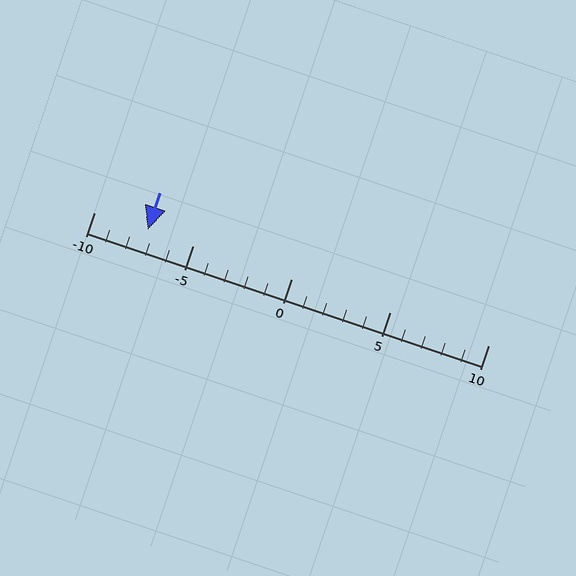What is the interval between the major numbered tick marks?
The major tick marks are spaced 5 units apart.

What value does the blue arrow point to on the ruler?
The blue arrow points to approximately -7.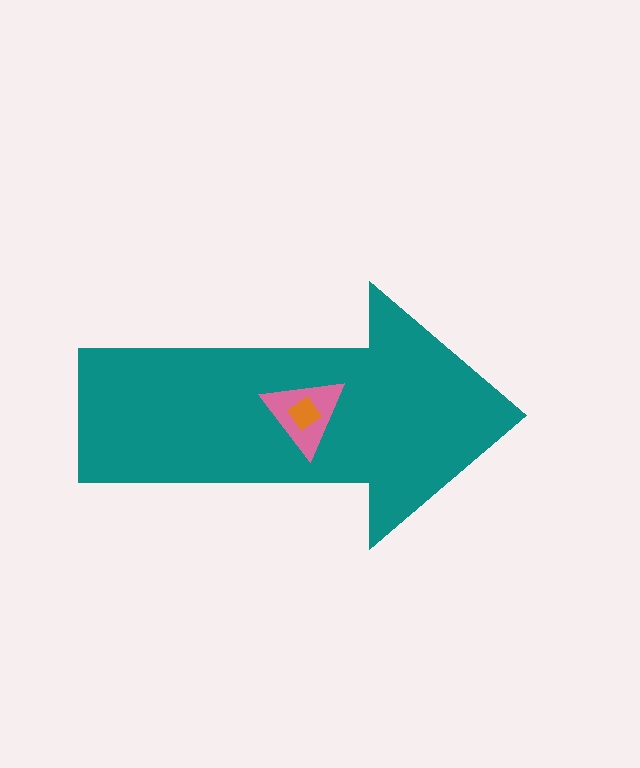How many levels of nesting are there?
3.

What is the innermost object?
The orange diamond.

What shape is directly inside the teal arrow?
The pink triangle.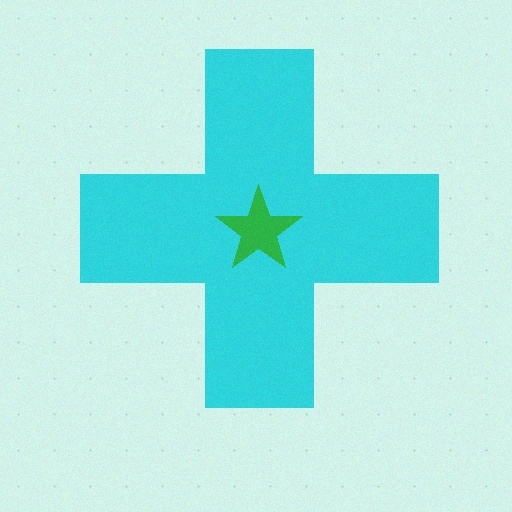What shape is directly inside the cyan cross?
The green star.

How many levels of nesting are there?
2.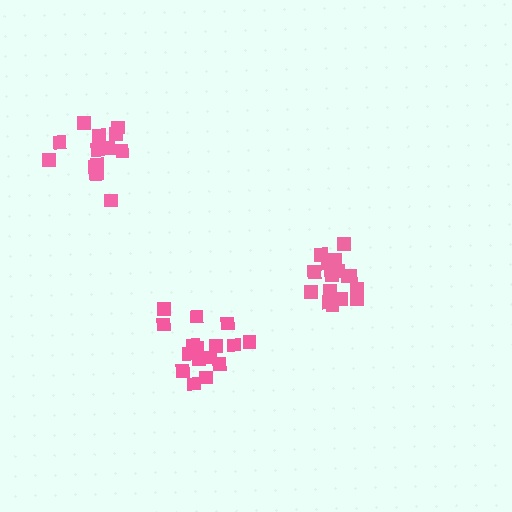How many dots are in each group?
Group 1: 16 dots, Group 2: 14 dots, Group 3: 16 dots (46 total).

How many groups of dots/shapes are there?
There are 3 groups.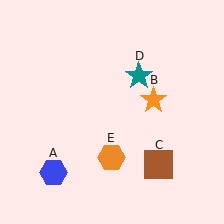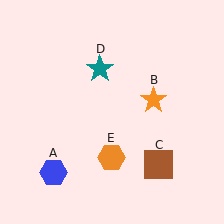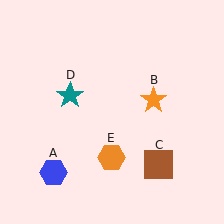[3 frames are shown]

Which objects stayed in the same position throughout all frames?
Blue hexagon (object A) and orange star (object B) and brown square (object C) and orange hexagon (object E) remained stationary.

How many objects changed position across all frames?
1 object changed position: teal star (object D).